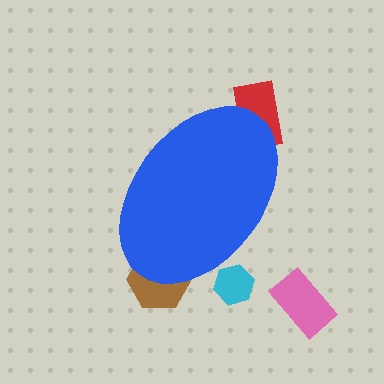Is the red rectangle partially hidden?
Yes, the red rectangle is partially hidden behind the blue ellipse.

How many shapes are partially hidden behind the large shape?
3 shapes are partially hidden.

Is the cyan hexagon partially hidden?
Yes, the cyan hexagon is partially hidden behind the blue ellipse.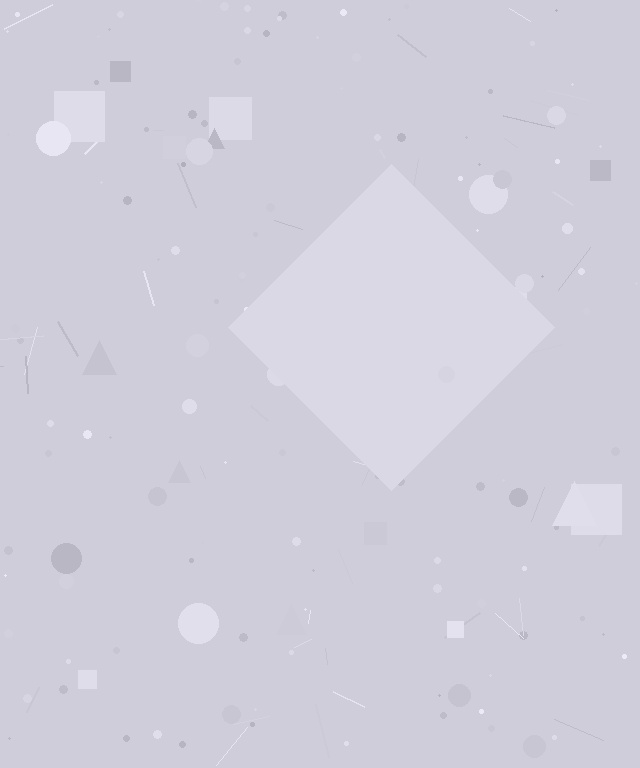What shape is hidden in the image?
A diamond is hidden in the image.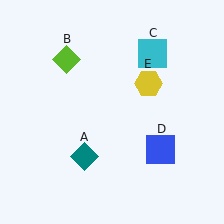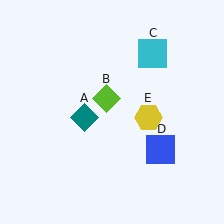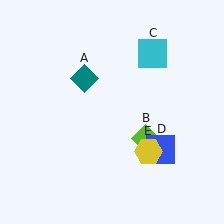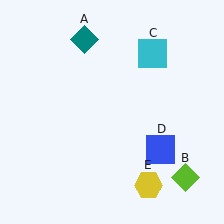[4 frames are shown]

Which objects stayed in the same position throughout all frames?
Cyan square (object C) and blue square (object D) remained stationary.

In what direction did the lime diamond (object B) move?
The lime diamond (object B) moved down and to the right.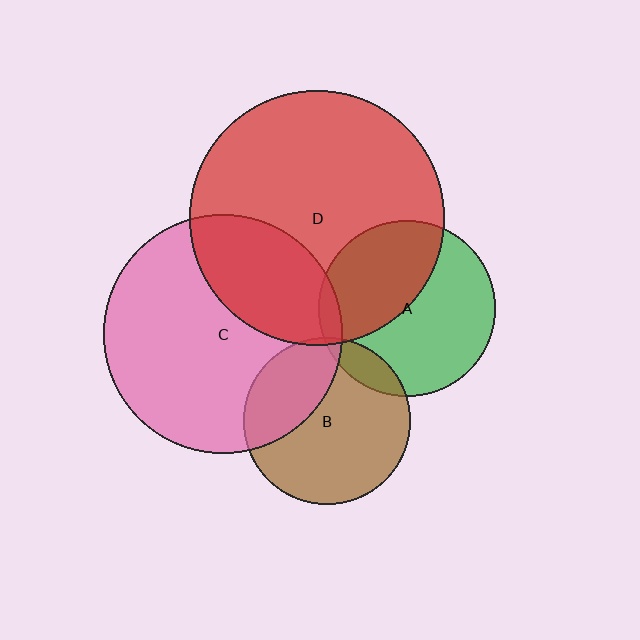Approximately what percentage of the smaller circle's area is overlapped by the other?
Approximately 45%.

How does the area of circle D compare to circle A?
Approximately 2.1 times.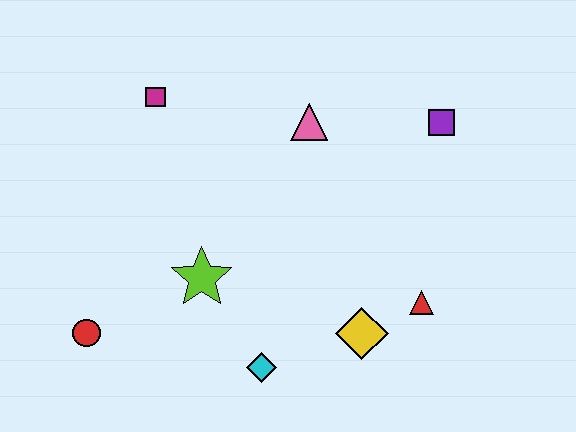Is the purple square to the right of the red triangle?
Yes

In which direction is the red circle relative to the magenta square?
The red circle is below the magenta square.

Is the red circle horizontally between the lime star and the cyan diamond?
No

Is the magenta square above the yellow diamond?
Yes